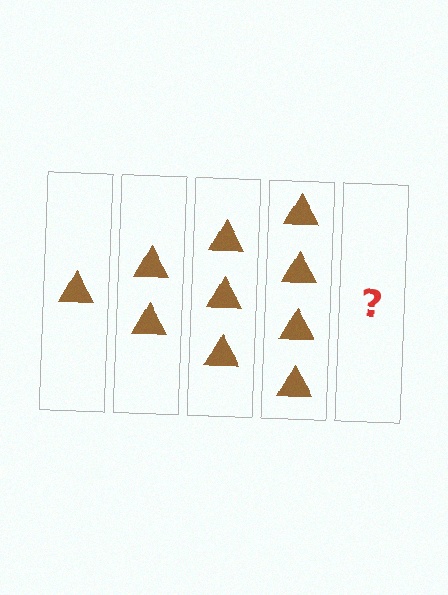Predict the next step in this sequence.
The next step is 5 triangles.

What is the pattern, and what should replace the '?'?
The pattern is that each step adds one more triangle. The '?' should be 5 triangles.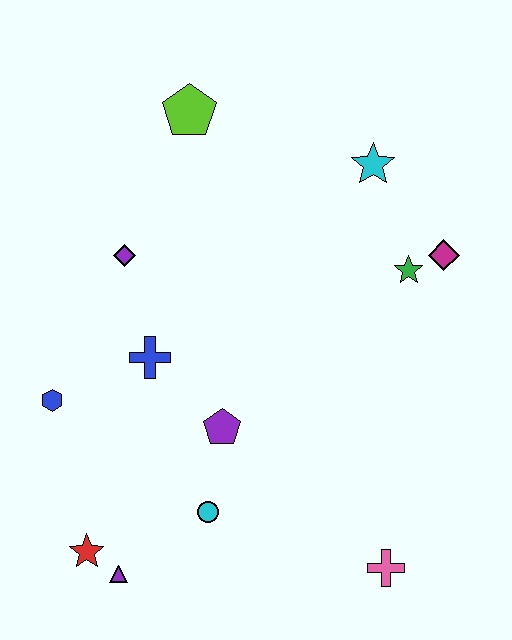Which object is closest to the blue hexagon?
The blue cross is closest to the blue hexagon.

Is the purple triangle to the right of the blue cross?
No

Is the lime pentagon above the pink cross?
Yes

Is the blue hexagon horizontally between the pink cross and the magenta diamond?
No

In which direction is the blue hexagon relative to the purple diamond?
The blue hexagon is below the purple diamond.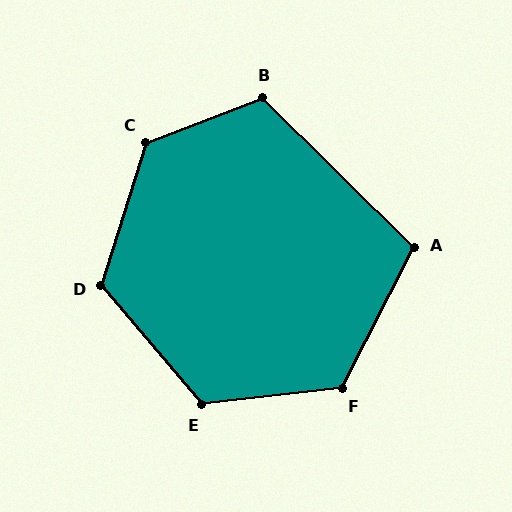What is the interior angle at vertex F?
Approximately 123 degrees (obtuse).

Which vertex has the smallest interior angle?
A, at approximately 108 degrees.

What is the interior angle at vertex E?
Approximately 124 degrees (obtuse).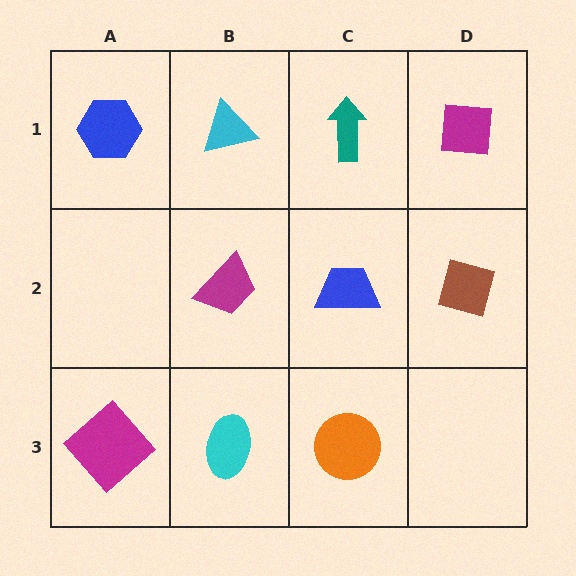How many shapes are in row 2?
3 shapes.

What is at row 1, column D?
A magenta square.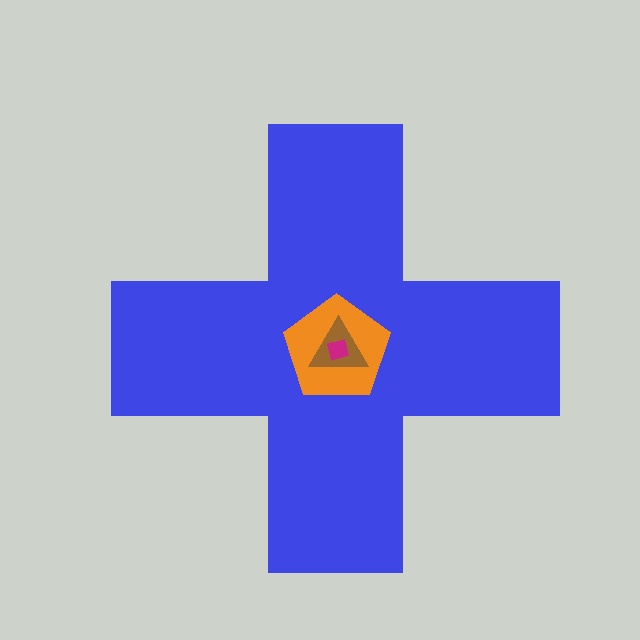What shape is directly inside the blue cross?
The orange pentagon.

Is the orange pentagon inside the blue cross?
Yes.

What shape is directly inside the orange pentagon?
The brown triangle.